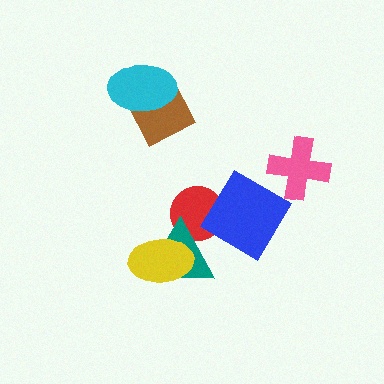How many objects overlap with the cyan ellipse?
1 object overlaps with the cyan ellipse.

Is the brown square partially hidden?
Yes, it is partially covered by another shape.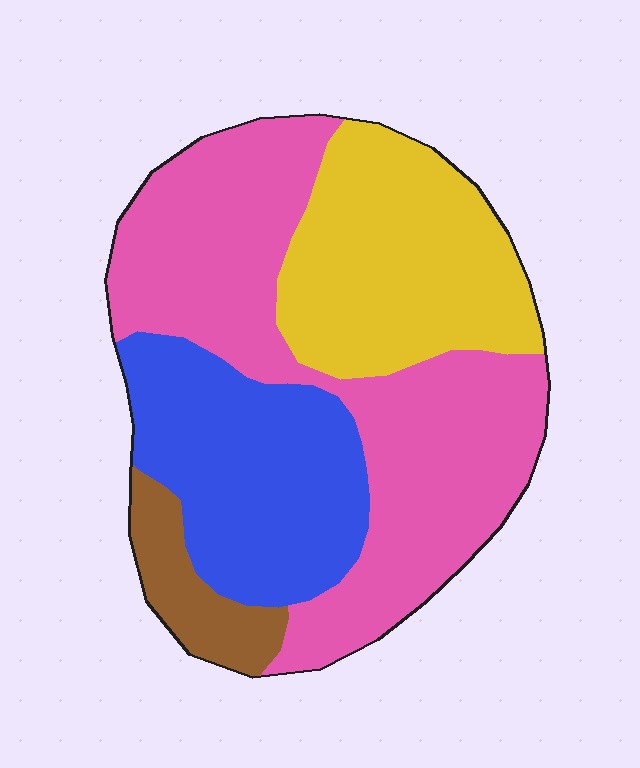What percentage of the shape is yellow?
Yellow takes up about one quarter (1/4) of the shape.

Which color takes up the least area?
Brown, at roughly 5%.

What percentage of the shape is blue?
Blue covers about 25% of the shape.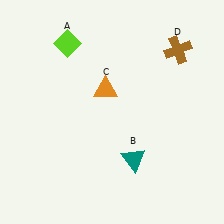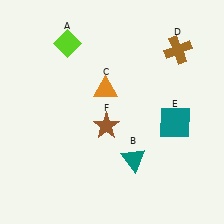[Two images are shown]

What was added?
A teal square (E), a brown star (F) were added in Image 2.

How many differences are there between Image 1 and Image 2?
There are 2 differences between the two images.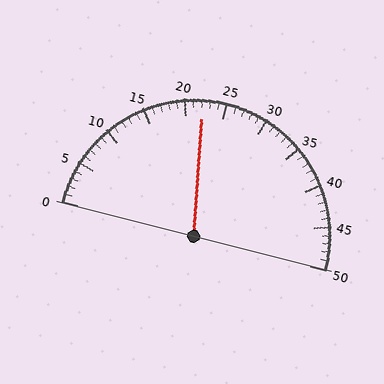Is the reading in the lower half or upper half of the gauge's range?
The reading is in the lower half of the range (0 to 50).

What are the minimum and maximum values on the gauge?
The gauge ranges from 0 to 50.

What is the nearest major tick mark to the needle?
The nearest major tick mark is 20.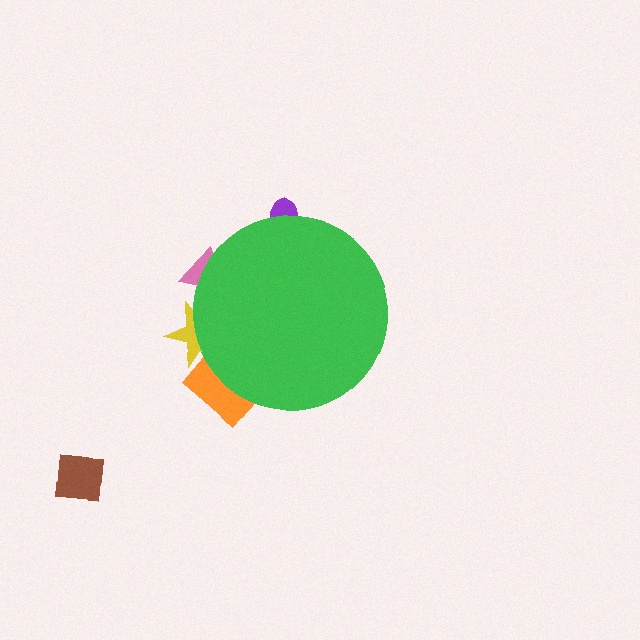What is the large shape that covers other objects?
A green circle.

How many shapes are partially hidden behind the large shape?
4 shapes are partially hidden.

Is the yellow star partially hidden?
Yes, the yellow star is partially hidden behind the green circle.